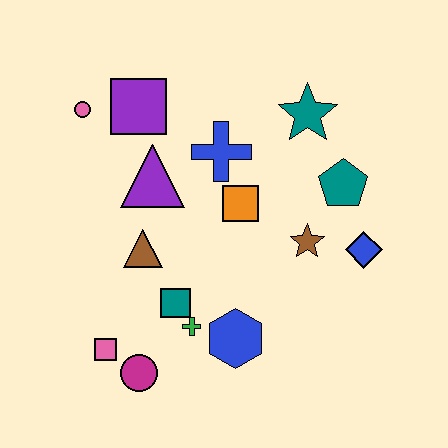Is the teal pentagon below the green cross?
No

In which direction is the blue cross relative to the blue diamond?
The blue cross is to the left of the blue diamond.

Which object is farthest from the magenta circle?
The teal star is farthest from the magenta circle.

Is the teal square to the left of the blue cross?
Yes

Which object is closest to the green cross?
The teal square is closest to the green cross.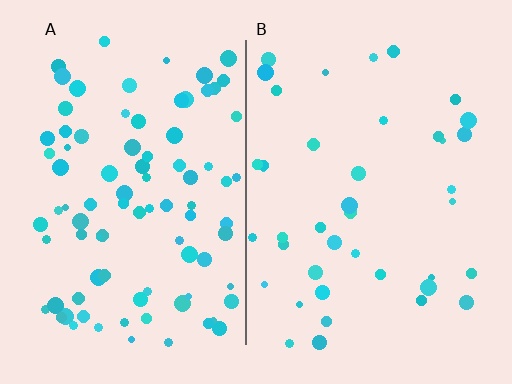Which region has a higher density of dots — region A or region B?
A (the left).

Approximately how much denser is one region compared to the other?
Approximately 2.1× — region A over region B.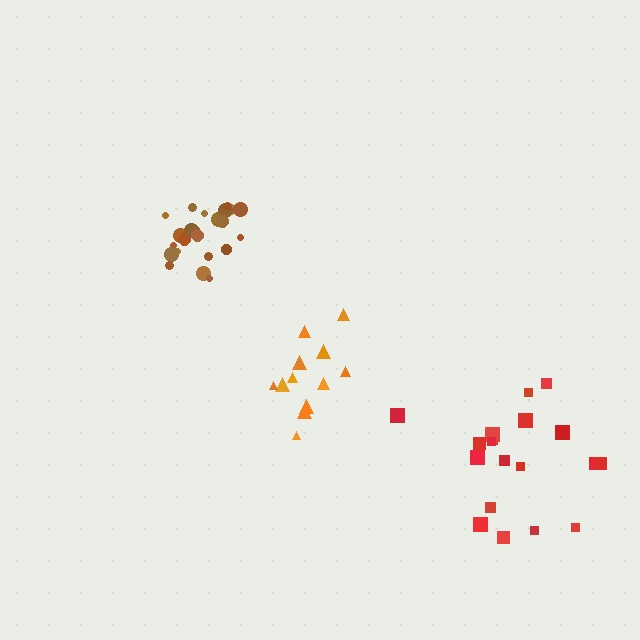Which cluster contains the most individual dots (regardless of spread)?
Brown (23).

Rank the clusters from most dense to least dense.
brown, orange, red.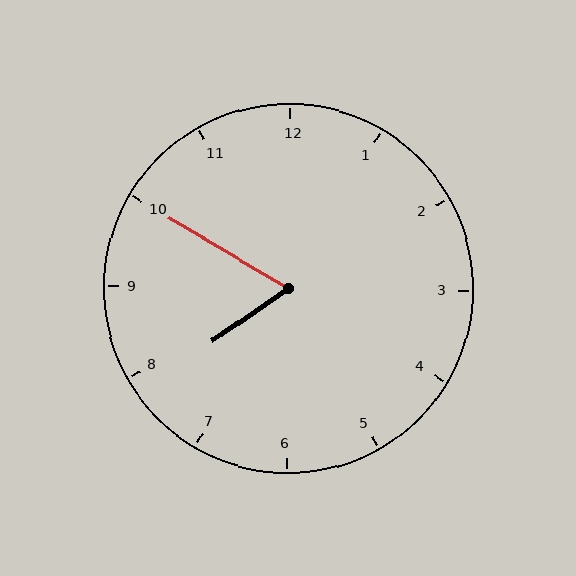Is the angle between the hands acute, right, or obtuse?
It is acute.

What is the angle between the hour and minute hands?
Approximately 65 degrees.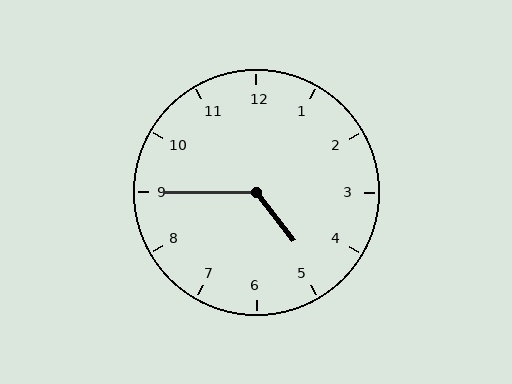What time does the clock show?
4:45.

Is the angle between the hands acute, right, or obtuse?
It is obtuse.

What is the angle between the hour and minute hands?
Approximately 128 degrees.